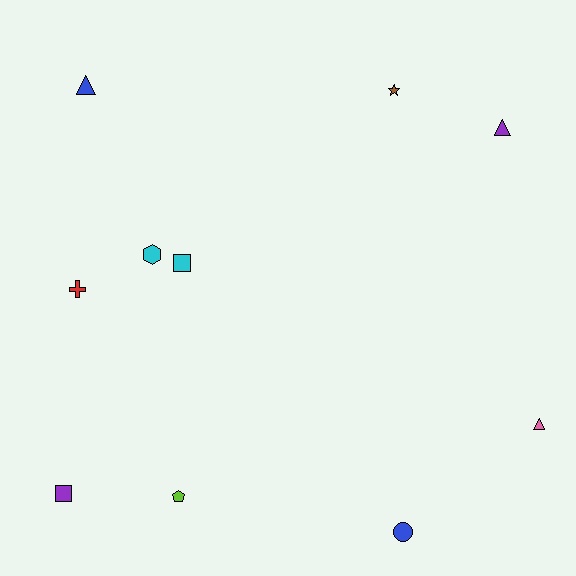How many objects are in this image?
There are 10 objects.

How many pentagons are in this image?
There is 1 pentagon.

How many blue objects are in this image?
There are 2 blue objects.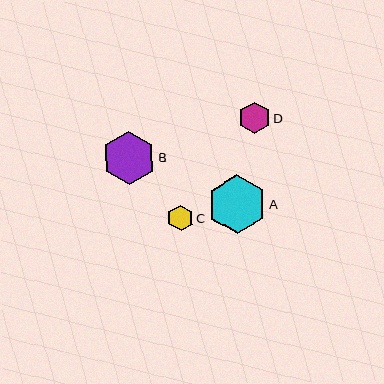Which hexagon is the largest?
Hexagon A is the largest with a size of approximately 59 pixels.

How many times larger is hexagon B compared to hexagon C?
Hexagon B is approximately 2.1 times the size of hexagon C.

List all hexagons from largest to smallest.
From largest to smallest: A, B, D, C.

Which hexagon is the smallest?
Hexagon C is the smallest with a size of approximately 26 pixels.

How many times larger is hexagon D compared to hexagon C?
Hexagon D is approximately 1.2 times the size of hexagon C.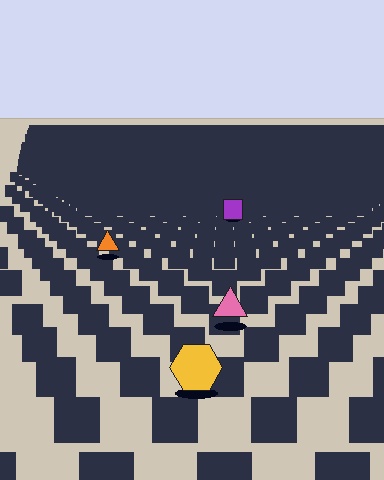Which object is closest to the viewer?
The yellow hexagon is closest. The texture marks near it are larger and more spread out.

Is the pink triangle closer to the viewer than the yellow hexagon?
No. The yellow hexagon is closer — you can tell from the texture gradient: the ground texture is coarser near it.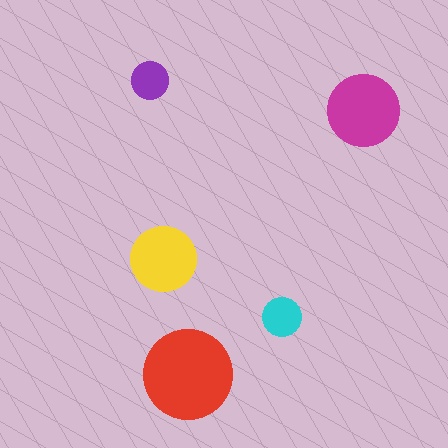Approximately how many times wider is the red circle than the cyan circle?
About 2.5 times wider.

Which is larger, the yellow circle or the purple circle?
The yellow one.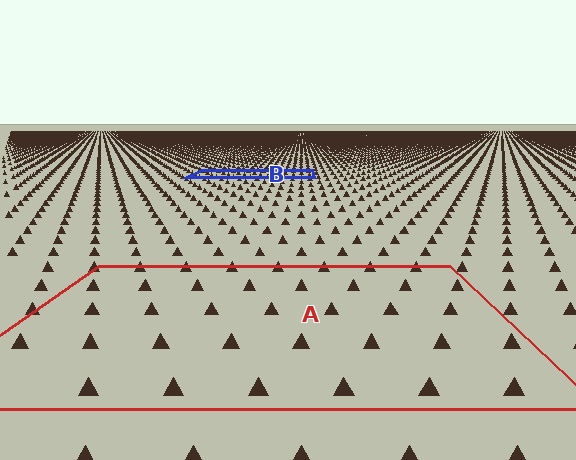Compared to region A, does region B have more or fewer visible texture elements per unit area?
Region B has more texture elements per unit area — they are packed more densely because it is farther away.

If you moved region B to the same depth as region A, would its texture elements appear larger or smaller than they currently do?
They would appear larger. At a closer depth, the same texture elements are projected at a bigger on-screen size.